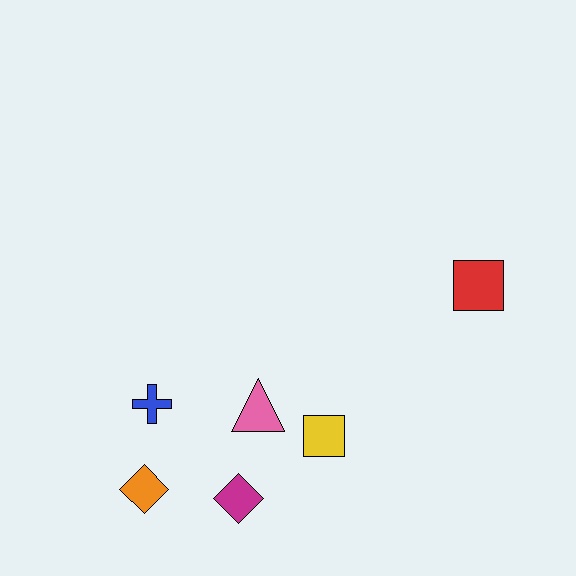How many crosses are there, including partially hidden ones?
There is 1 cross.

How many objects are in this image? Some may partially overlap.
There are 6 objects.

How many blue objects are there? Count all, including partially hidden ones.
There is 1 blue object.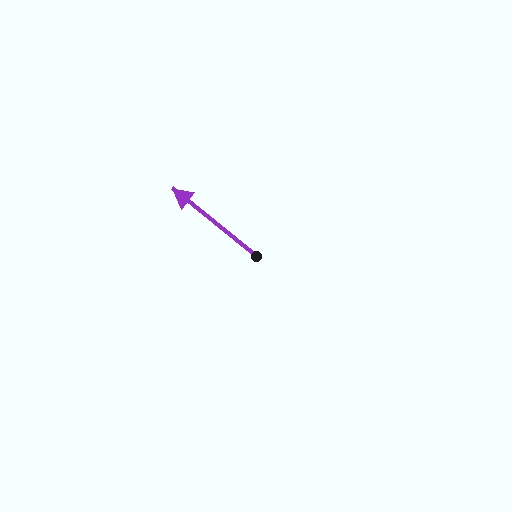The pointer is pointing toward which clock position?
Roughly 10 o'clock.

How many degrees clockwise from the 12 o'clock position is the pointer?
Approximately 309 degrees.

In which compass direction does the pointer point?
Northwest.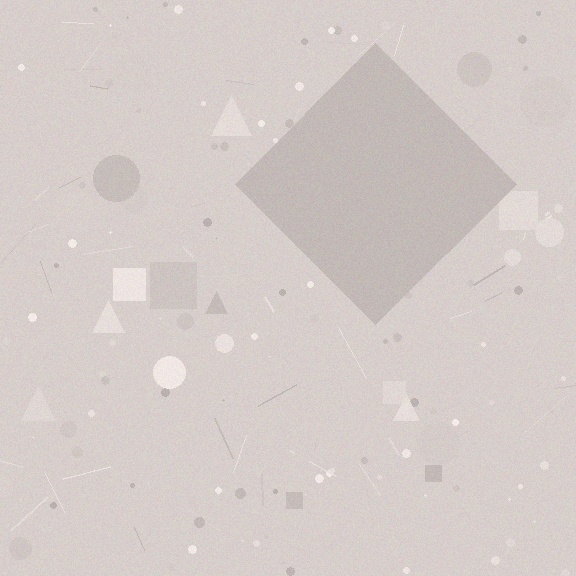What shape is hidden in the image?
A diamond is hidden in the image.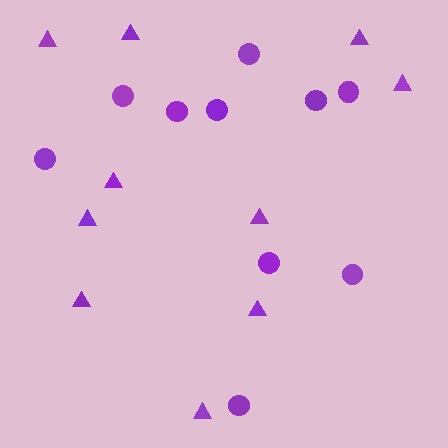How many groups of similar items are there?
There are 2 groups: one group of circles (10) and one group of triangles (10).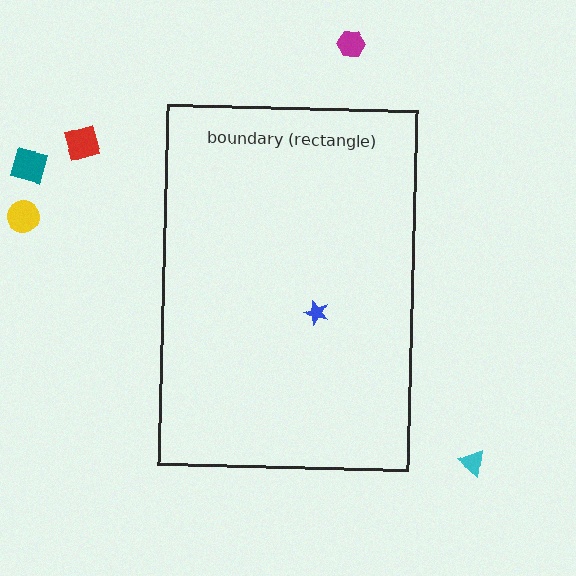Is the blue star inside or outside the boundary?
Inside.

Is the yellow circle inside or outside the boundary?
Outside.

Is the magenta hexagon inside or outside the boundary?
Outside.